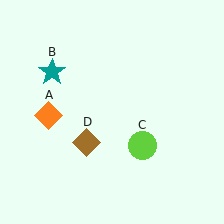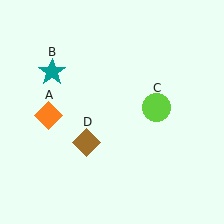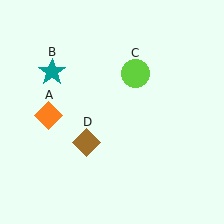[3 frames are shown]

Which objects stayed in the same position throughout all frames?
Orange diamond (object A) and teal star (object B) and brown diamond (object D) remained stationary.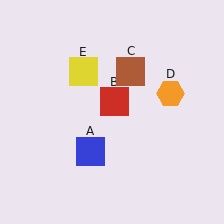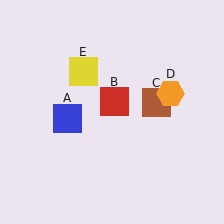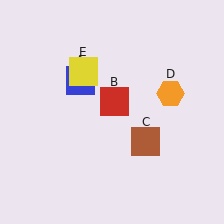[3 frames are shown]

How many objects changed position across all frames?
2 objects changed position: blue square (object A), brown square (object C).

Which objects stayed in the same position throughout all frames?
Red square (object B) and orange hexagon (object D) and yellow square (object E) remained stationary.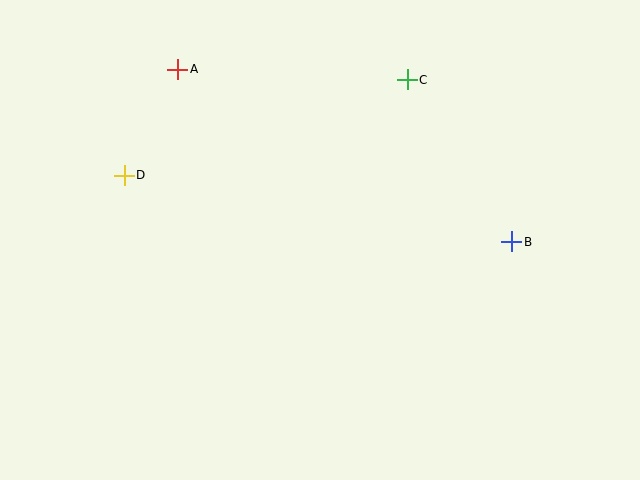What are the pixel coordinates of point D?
Point D is at (124, 175).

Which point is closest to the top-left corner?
Point A is closest to the top-left corner.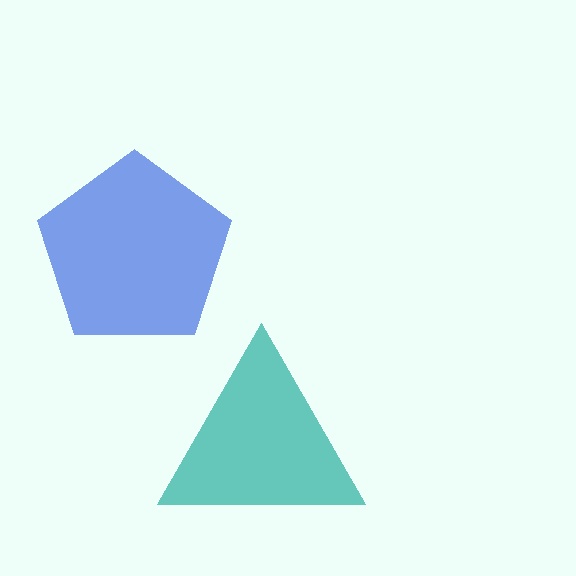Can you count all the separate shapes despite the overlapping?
Yes, there are 2 separate shapes.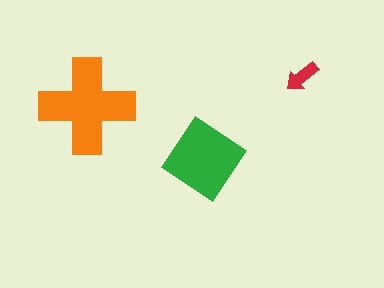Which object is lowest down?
The green diamond is bottommost.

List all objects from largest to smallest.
The orange cross, the green diamond, the red arrow.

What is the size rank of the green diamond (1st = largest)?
2nd.